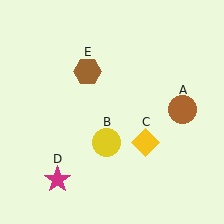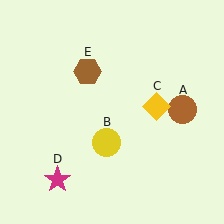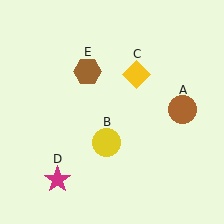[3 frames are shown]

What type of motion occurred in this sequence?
The yellow diamond (object C) rotated counterclockwise around the center of the scene.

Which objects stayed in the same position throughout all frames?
Brown circle (object A) and yellow circle (object B) and magenta star (object D) and brown hexagon (object E) remained stationary.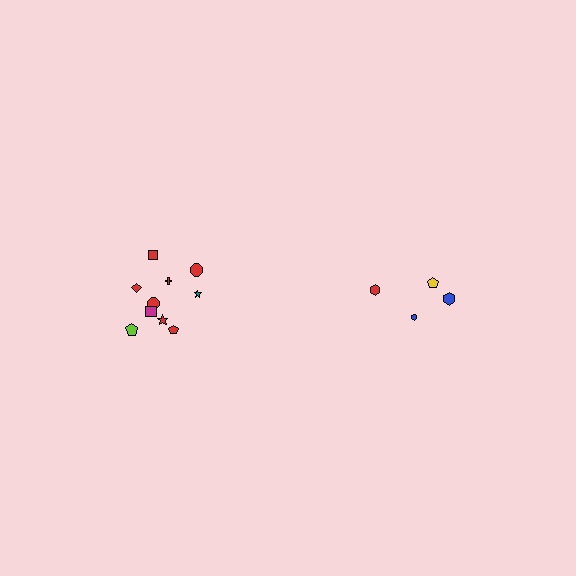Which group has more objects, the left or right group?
The left group.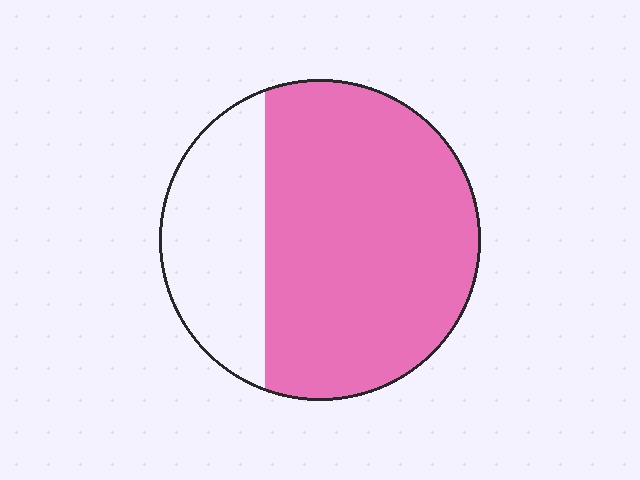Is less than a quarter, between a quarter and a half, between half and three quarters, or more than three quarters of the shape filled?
Between half and three quarters.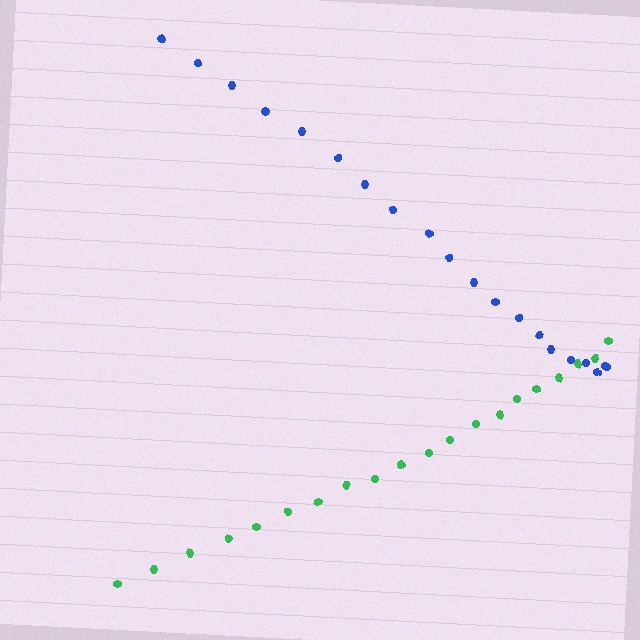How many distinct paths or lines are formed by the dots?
There are 2 distinct paths.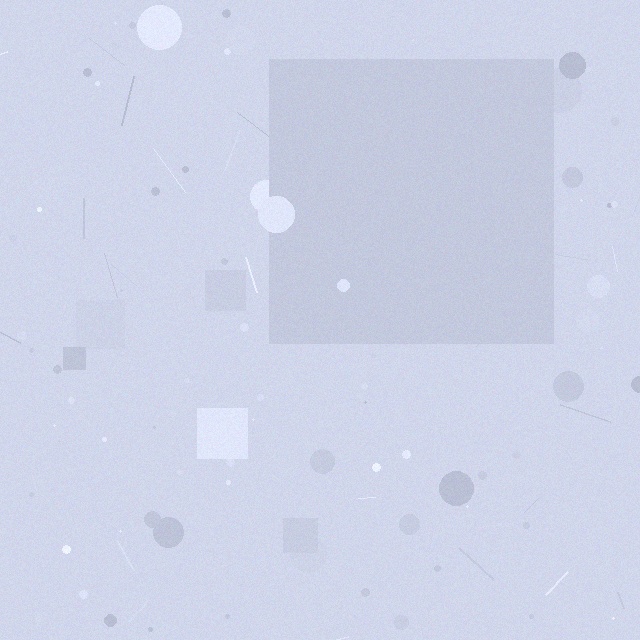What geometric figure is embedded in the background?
A square is embedded in the background.